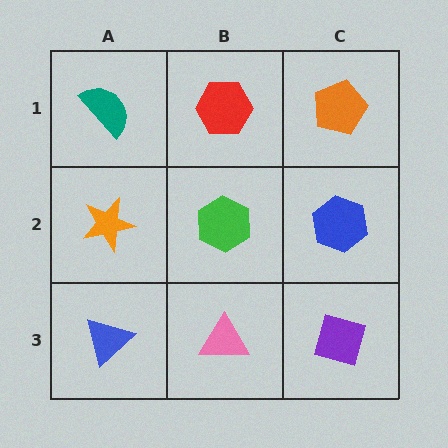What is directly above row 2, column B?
A red hexagon.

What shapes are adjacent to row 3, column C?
A blue hexagon (row 2, column C), a pink triangle (row 3, column B).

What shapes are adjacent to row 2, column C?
An orange pentagon (row 1, column C), a purple diamond (row 3, column C), a green hexagon (row 2, column B).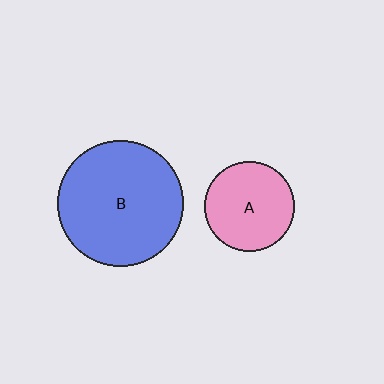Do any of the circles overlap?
No, none of the circles overlap.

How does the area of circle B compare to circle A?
Approximately 2.0 times.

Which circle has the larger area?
Circle B (blue).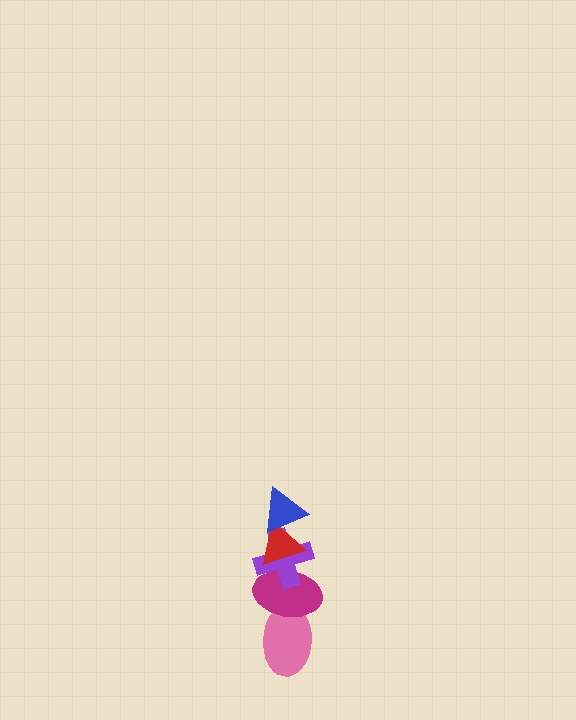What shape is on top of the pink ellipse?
The magenta ellipse is on top of the pink ellipse.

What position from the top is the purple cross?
The purple cross is 3rd from the top.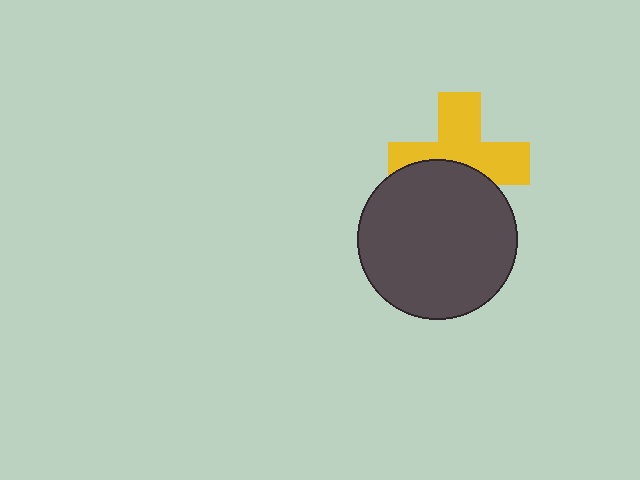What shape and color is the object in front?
The object in front is a dark gray circle.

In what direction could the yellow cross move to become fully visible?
The yellow cross could move up. That would shift it out from behind the dark gray circle entirely.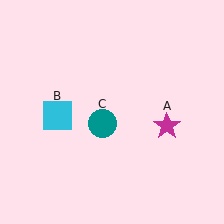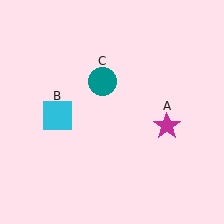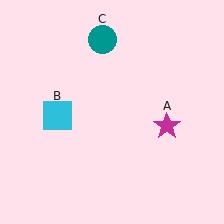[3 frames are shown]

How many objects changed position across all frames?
1 object changed position: teal circle (object C).